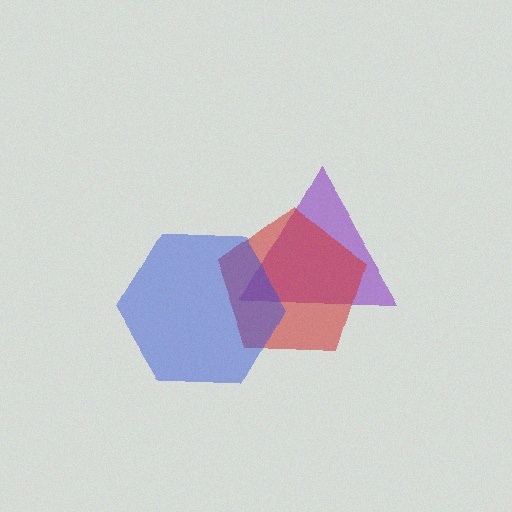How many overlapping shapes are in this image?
There are 3 overlapping shapes in the image.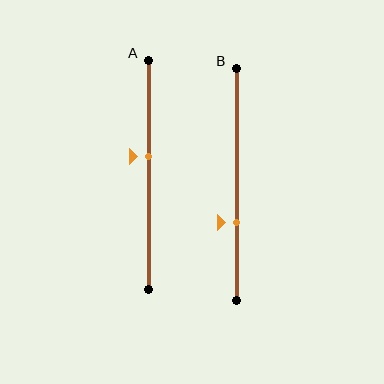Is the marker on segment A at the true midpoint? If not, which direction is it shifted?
No, the marker on segment A is shifted upward by about 8% of the segment length.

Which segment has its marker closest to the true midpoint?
Segment A has its marker closest to the true midpoint.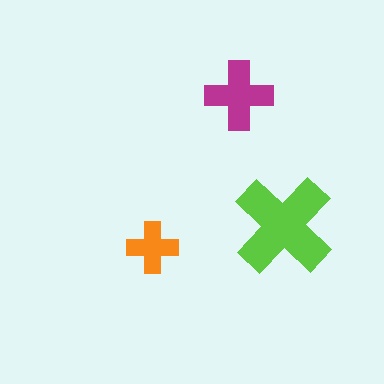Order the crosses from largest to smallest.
the lime one, the magenta one, the orange one.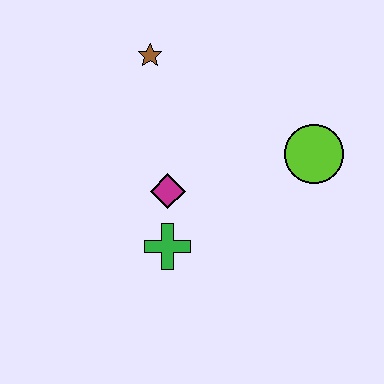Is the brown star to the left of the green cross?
Yes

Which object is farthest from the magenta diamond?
The lime circle is farthest from the magenta diamond.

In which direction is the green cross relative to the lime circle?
The green cross is to the left of the lime circle.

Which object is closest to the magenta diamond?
The green cross is closest to the magenta diamond.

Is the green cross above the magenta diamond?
No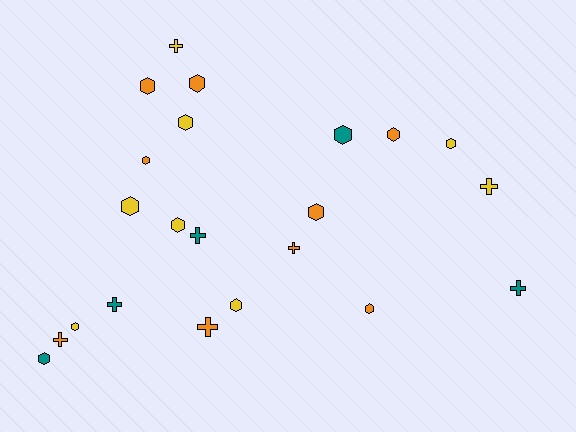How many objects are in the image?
There are 22 objects.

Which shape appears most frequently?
Hexagon, with 14 objects.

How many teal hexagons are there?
There are 2 teal hexagons.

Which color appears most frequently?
Orange, with 9 objects.